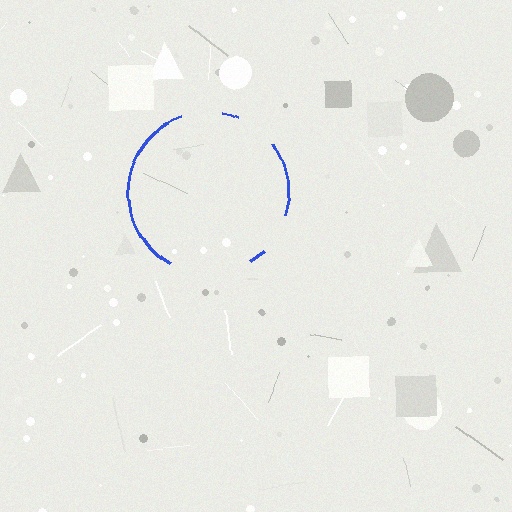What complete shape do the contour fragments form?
The contour fragments form a circle.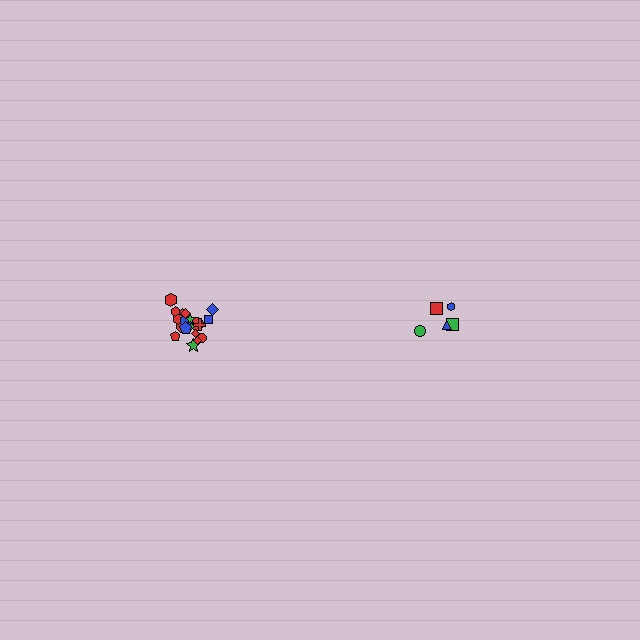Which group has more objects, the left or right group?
The left group.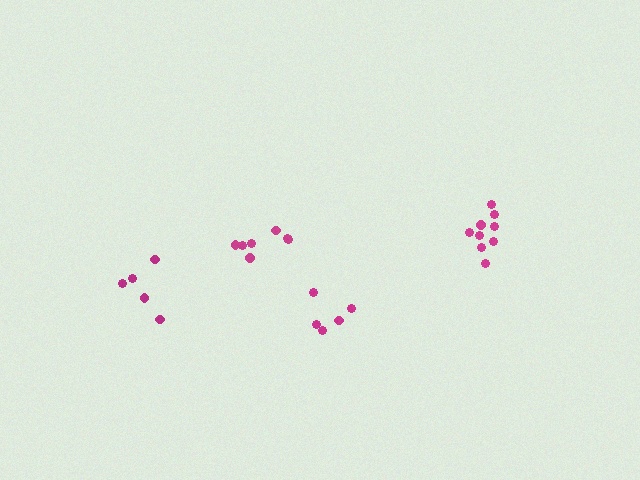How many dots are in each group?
Group 1: 5 dots, Group 2: 9 dots, Group 3: 5 dots, Group 4: 7 dots (26 total).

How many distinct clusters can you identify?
There are 4 distinct clusters.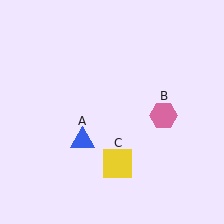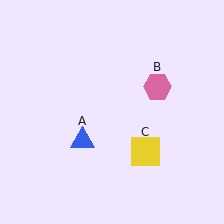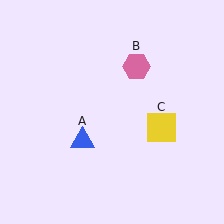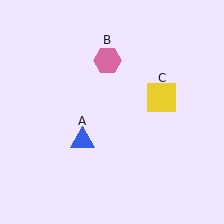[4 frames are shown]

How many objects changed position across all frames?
2 objects changed position: pink hexagon (object B), yellow square (object C).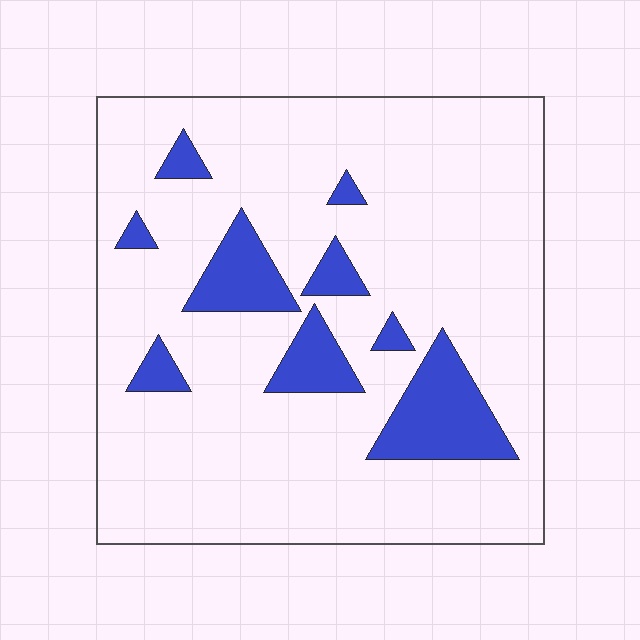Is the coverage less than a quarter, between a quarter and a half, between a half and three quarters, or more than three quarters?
Less than a quarter.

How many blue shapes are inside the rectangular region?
9.